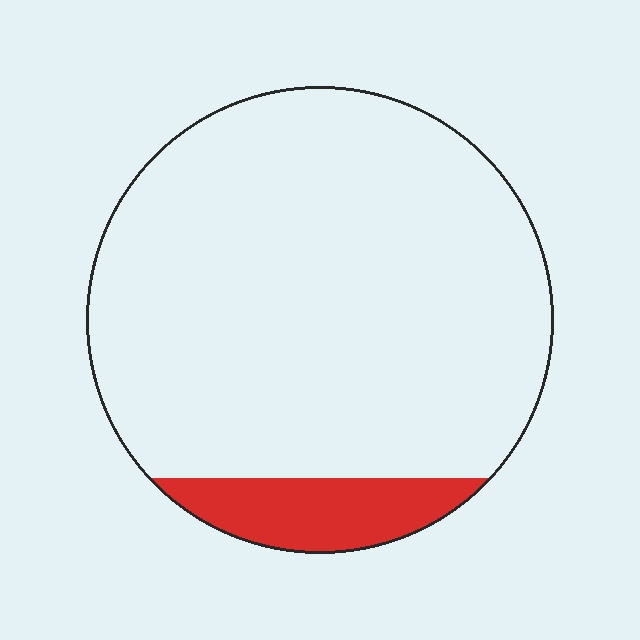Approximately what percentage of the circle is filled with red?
Approximately 10%.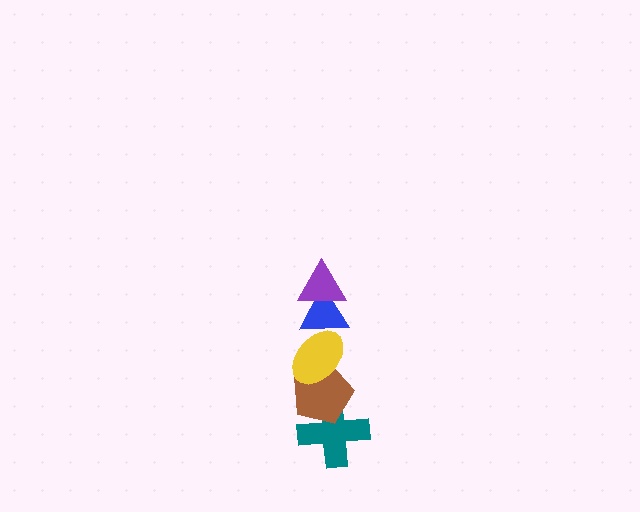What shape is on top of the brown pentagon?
The yellow ellipse is on top of the brown pentagon.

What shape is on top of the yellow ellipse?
The blue triangle is on top of the yellow ellipse.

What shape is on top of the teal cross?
The brown pentagon is on top of the teal cross.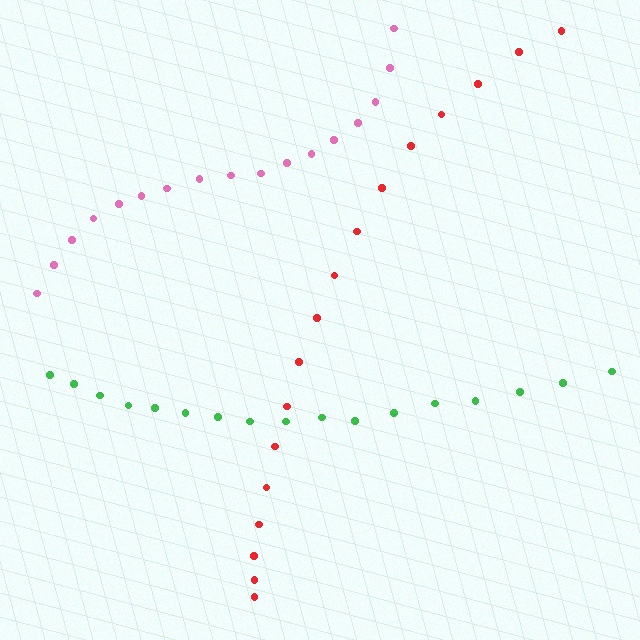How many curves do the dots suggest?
There are 3 distinct paths.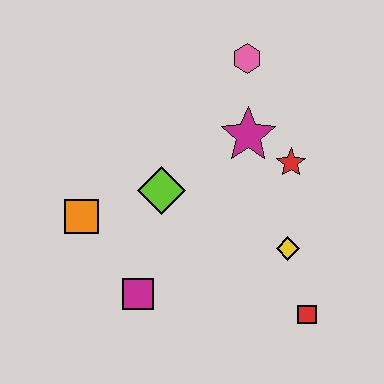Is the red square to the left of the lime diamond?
No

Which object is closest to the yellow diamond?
The red square is closest to the yellow diamond.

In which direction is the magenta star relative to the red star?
The magenta star is to the left of the red star.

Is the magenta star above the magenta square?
Yes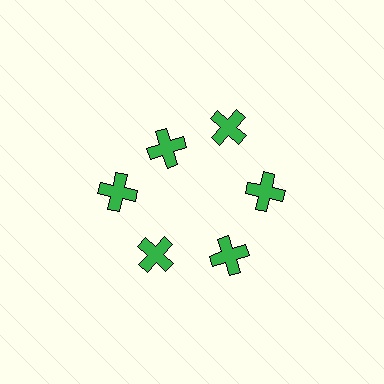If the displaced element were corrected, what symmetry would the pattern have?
It would have 6-fold rotational symmetry — the pattern would map onto itself every 60 degrees.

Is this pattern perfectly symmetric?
No. The 6 green crosses are arranged in a ring, but one element near the 11 o'clock position is pulled inward toward the center, breaking the 6-fold rotational symmetry.